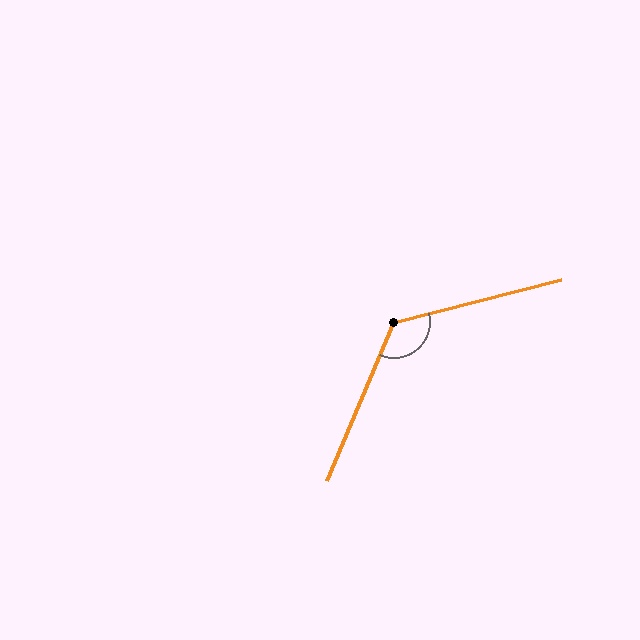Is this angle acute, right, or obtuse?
It is obtuse.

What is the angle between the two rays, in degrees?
Approximately 127 degrees.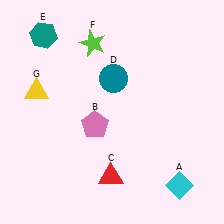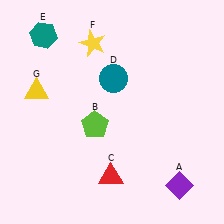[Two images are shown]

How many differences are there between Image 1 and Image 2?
There are 3 differences between the two images.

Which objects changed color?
A changed from cyan to purple. B changed from pink to lime. F changed from lime to yellow.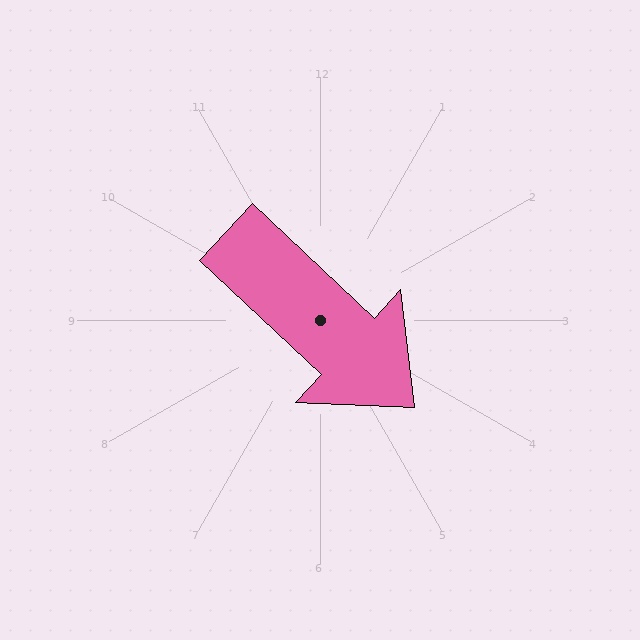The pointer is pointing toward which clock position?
Roughly 4 o'clock.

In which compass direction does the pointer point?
Southeast.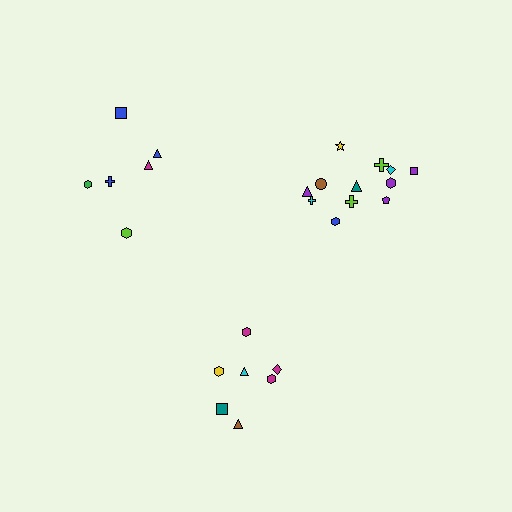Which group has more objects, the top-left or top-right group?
The top-right group.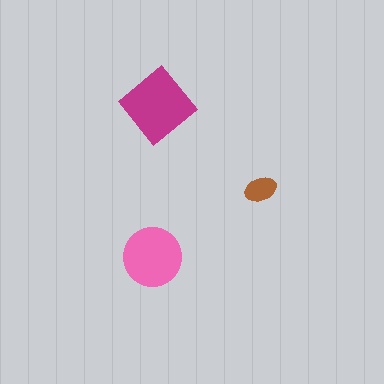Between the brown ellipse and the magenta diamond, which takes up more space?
The magenta diamond.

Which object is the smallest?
The brown ellipse.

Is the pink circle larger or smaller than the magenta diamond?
Smaller.